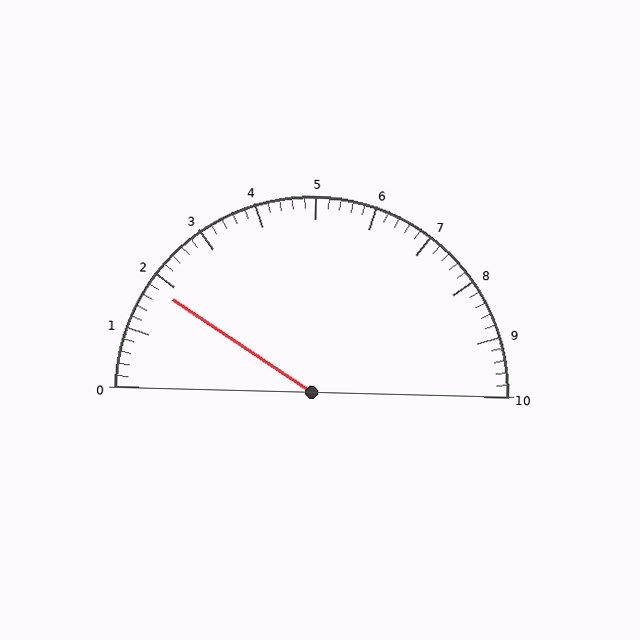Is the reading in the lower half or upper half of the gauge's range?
The reading is in the lower half of the range (0 to 10).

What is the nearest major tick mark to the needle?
The nearest major tick mark is 2.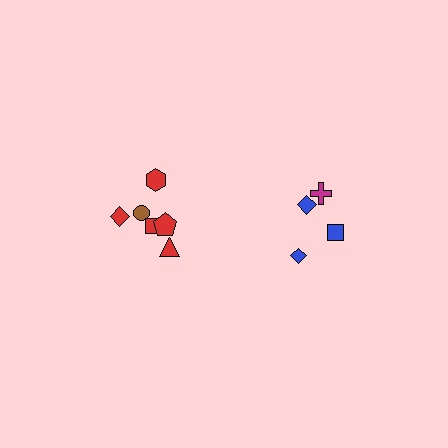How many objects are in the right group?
There are 4 objects.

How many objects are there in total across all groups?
There are 10 objects.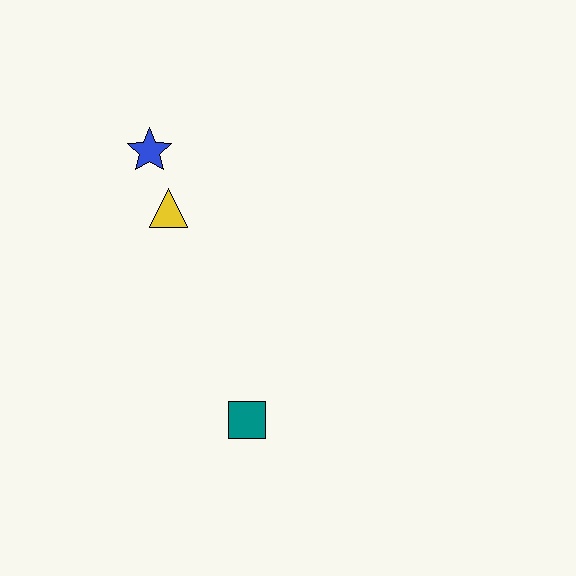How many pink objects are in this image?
There are no pink objects.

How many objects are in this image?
There are 3 objects.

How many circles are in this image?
There are no circles.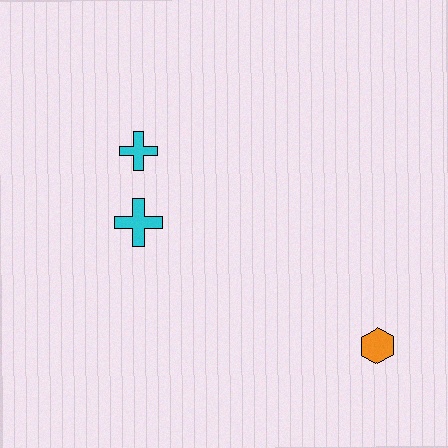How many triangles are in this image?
There are no triangles.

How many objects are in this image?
There are 3 objects.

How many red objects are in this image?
There are no red objects.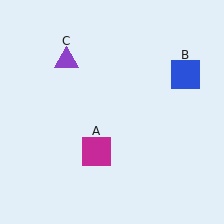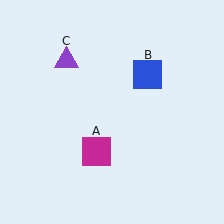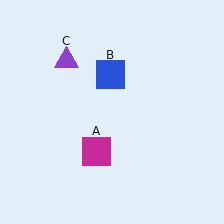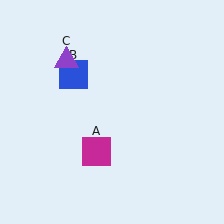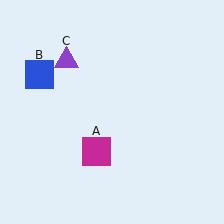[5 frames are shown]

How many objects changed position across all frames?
1 object changed position: blue square (object B).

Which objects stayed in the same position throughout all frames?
Magenta square (object A) and purple triangle (object C) remained stationary.